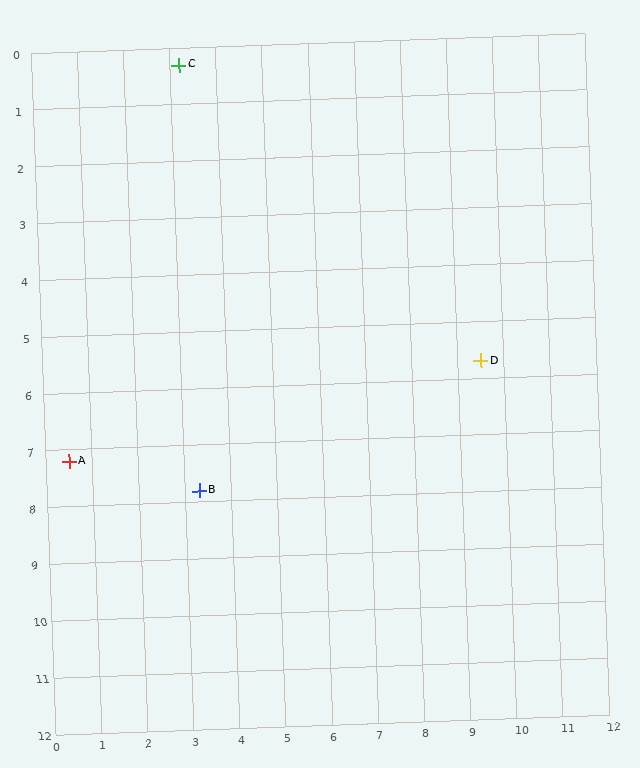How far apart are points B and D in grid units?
Points B and D are about 6.5 grid units apart.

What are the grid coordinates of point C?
Point C is at approximately (3.2, 0.3).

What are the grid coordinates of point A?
Point A is at approximately (0.5, 7.2).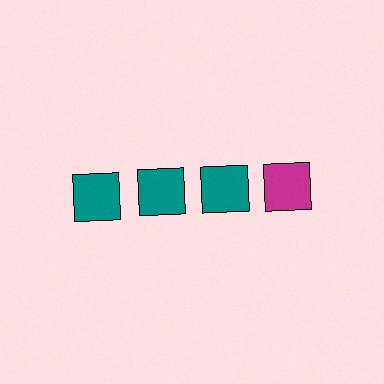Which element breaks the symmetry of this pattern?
The magenta square in the top row, second from right column breaks the symmetry. All other shapes are teal squares.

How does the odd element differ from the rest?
It has a different color: magenta instead of teal.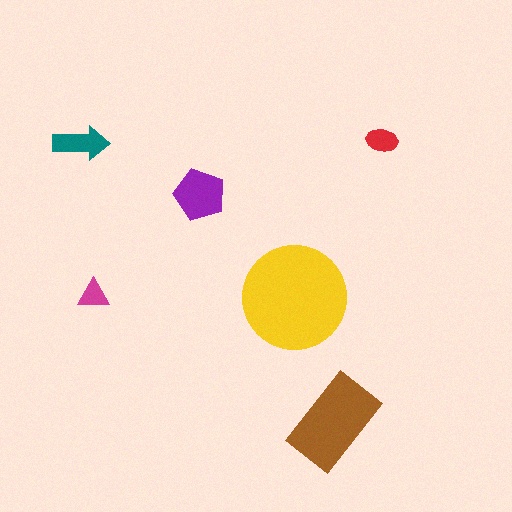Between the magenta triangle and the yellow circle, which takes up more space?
The yellow circle.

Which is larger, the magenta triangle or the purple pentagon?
The purple pentagon.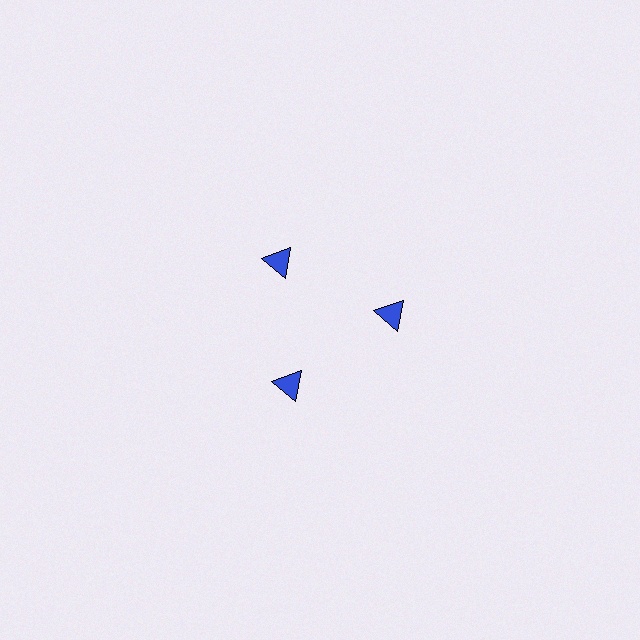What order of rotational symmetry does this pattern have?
This pattern has 3-fold rotational symmetry.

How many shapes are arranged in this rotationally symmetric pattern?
There are 3 shapes, arranged in 3 groups of 1.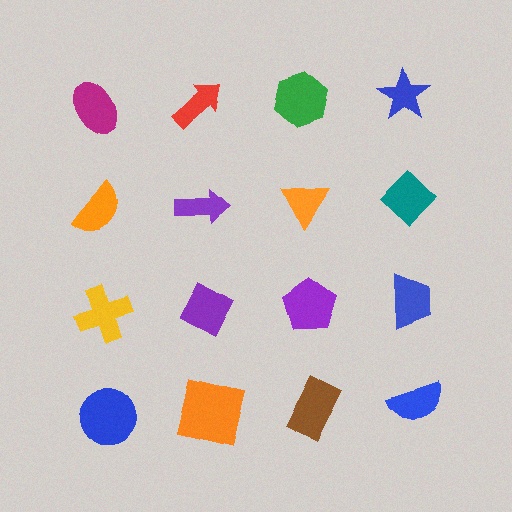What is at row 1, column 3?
A green hexagon.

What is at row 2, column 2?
A purple arrow.